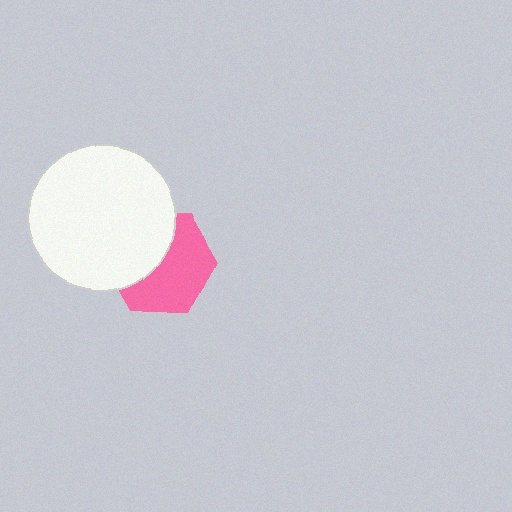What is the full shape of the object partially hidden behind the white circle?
The partially hidden object is a pink hexagon.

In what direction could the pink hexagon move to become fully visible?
The pink hexagon could move toward the lower-right. That would shift it out from behind the white circle entirely.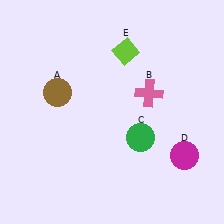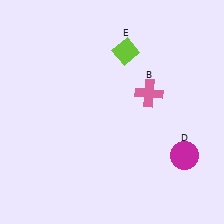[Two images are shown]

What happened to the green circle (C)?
The green circle (C) was removed in Image 2. It was in the bottom-right area of Image 1.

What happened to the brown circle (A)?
The brown circle (A) was removed in Image 2. It was in the top-left area of Image 1.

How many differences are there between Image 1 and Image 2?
There are 2 differences between the two images.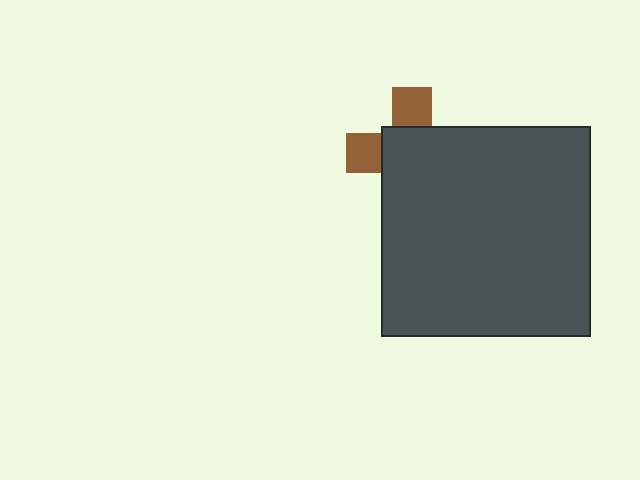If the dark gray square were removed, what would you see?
You would see the complete brown cross.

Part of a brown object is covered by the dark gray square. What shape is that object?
It is a cross.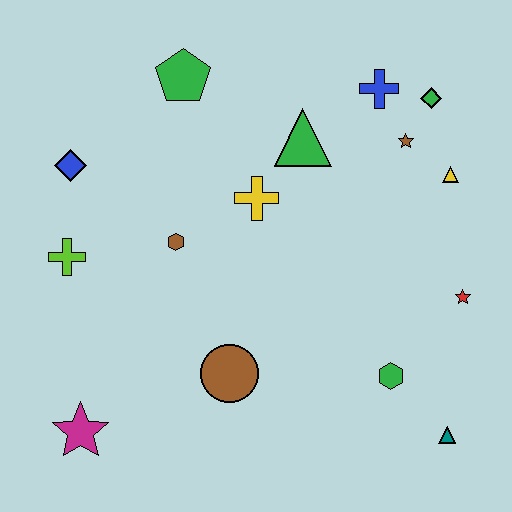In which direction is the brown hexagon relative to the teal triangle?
The brown hexagon is to the left of the teal triangle.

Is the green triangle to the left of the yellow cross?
No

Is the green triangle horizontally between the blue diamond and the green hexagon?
Yes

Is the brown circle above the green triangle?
No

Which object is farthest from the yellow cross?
The teal triangle is farthest from the yellow cross.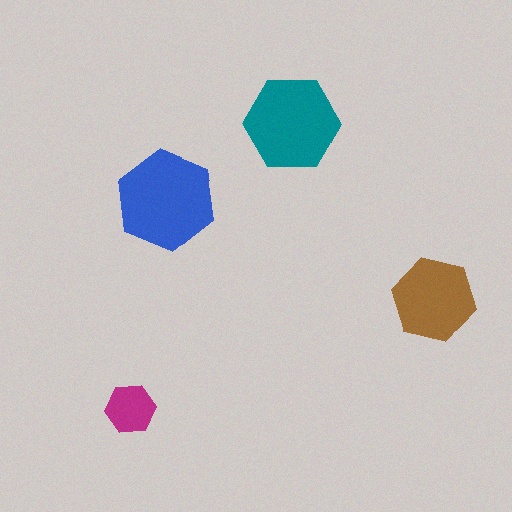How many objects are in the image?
There are 4 objects in the image.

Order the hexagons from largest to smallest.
the blue one, the teal one, the brown one, the magenta one.